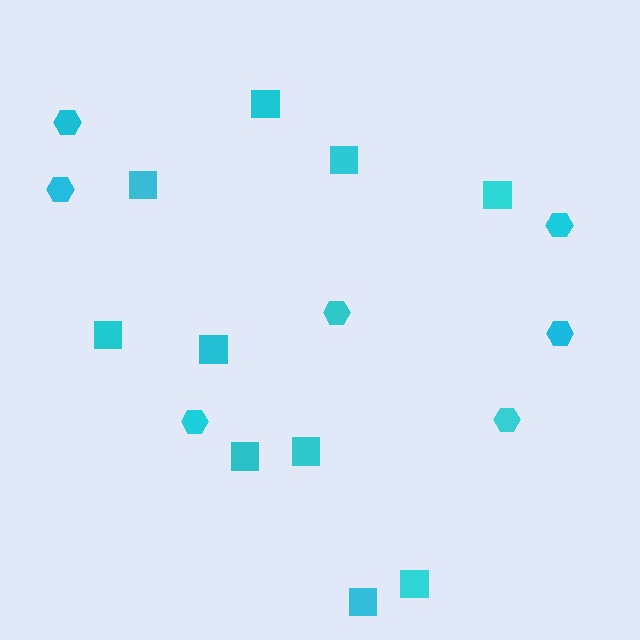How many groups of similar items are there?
There are 2 groups: one group of hexagons (7) and one group of squares (10).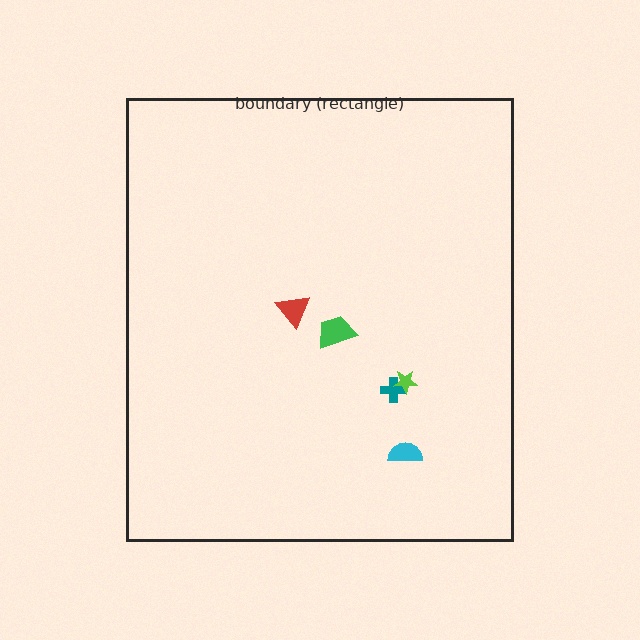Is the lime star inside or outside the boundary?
Inside.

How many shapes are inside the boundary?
5 inside, 0 outside.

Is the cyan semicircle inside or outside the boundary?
Inside.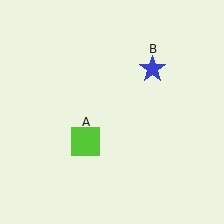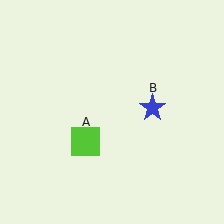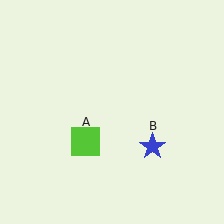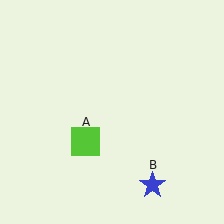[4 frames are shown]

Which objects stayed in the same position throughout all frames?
Lime square (object A) remained stationary.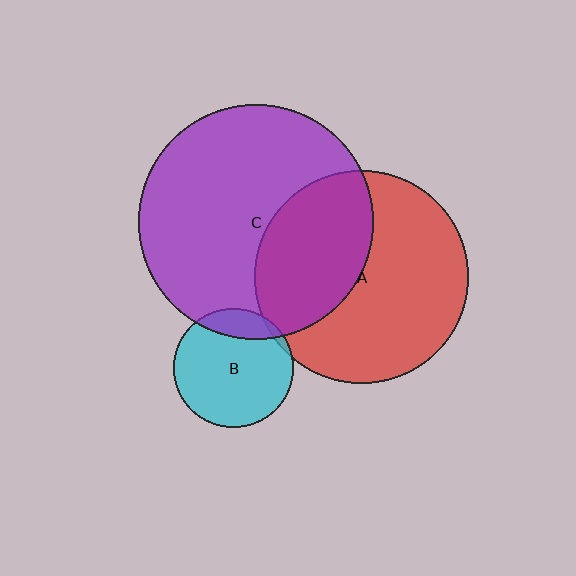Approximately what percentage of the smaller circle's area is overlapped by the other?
Approximately 15%.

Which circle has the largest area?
Circle C (purple).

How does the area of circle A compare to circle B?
Approximately 3.2 times.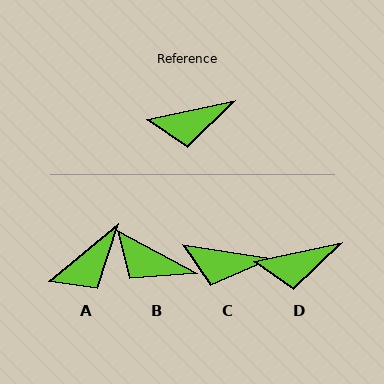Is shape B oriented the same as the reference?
No, it is off by about 40 degrees.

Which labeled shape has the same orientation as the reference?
D.